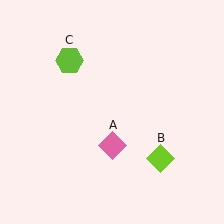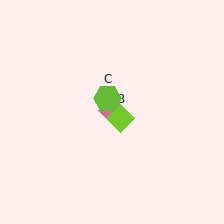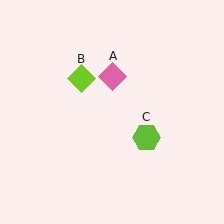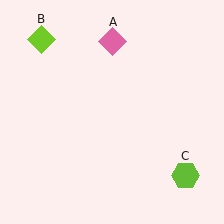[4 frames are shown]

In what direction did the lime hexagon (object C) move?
The lime hexagon (object C) moved down and to the right.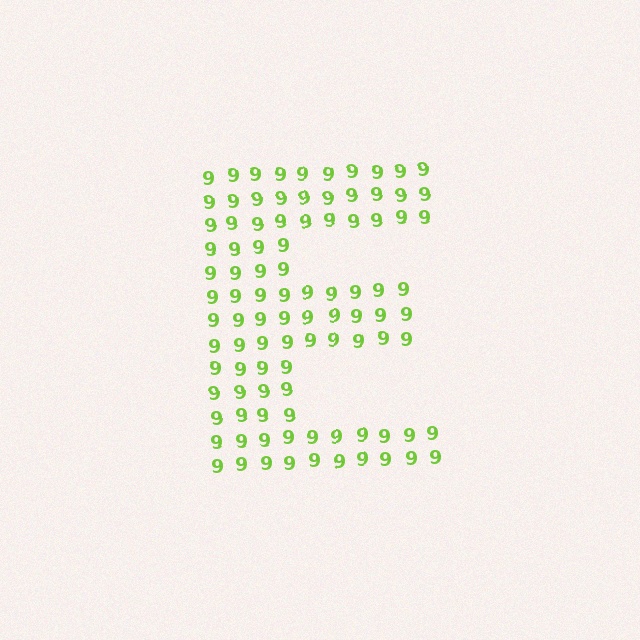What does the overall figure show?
The overall figure shows the letter E.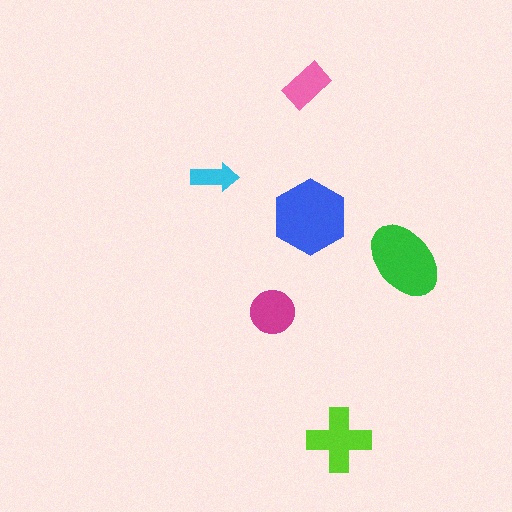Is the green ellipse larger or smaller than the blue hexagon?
Smaller.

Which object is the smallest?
The cyan arrow.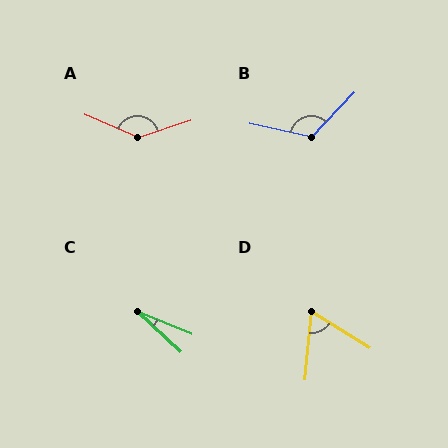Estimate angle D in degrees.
Approximately 64 degrees.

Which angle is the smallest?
C, at approximately 20 degrees.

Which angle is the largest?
A, at approximately 139 degrees.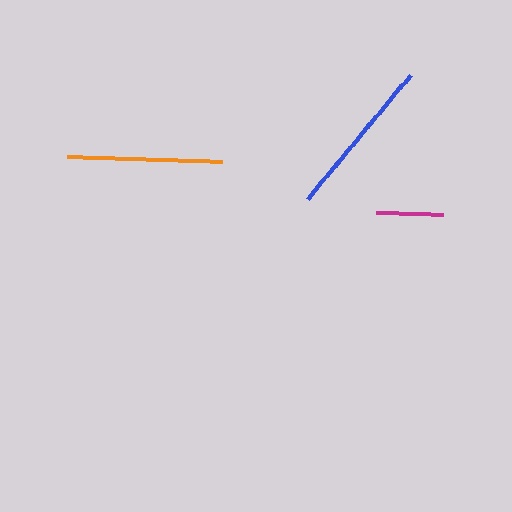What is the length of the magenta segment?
The magenta segment is approximately 67 pixels long.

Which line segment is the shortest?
The magenta line is the shortest at approximately 67 pixels.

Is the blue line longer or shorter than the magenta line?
The blue line is longer than the magenta line.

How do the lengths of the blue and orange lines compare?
The blue and orange lines are approximately the same length.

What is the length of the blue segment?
The blue segment is approximately 161 pixels long.